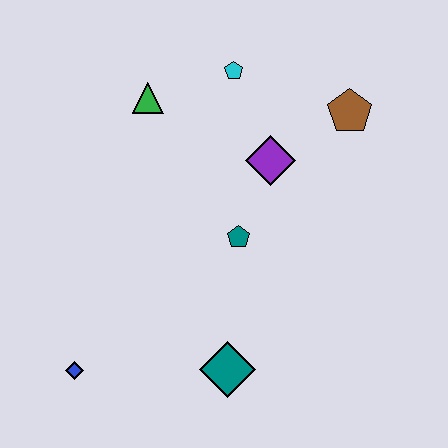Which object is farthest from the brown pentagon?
The blue diamond is farthest from the brown pentagon.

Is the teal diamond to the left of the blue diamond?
No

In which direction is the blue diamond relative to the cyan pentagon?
The blue diamond is below the cyan pentagon.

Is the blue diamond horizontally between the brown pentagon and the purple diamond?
No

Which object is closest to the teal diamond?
The teal pentagon is closest to the teal diamond.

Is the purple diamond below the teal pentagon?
No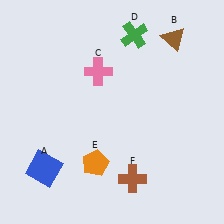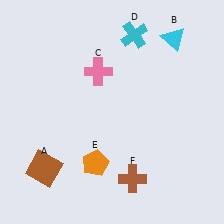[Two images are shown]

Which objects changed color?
A changed from blue to brown. B changed from brown to cyan. D changed from green to cyan.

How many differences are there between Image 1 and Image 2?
There are 3 differences between the two images.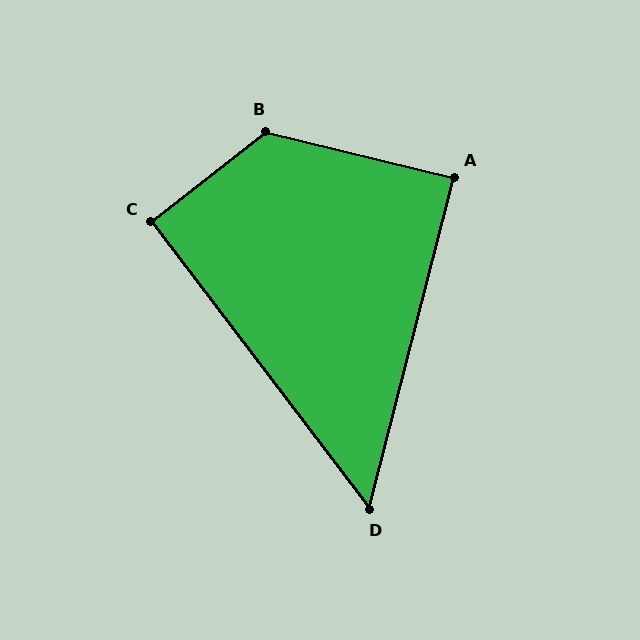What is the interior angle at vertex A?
Approximately 89 degrees (approximately right).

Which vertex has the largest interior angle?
B, at approximately 128 degrees.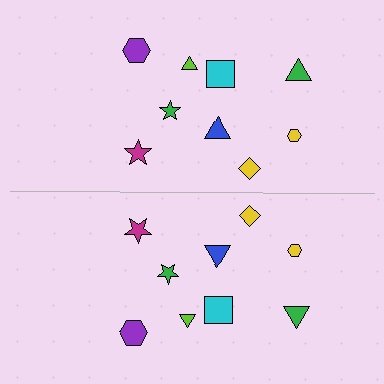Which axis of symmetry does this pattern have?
The pattern has a horizontal axis of symmetry running through the center of the image.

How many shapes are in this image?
There are 18 shapes in this image.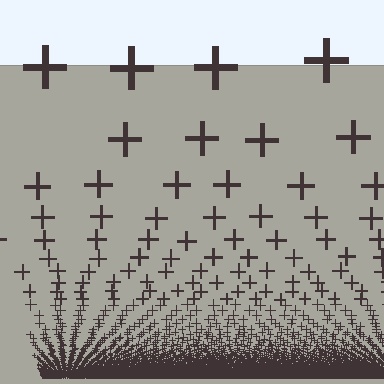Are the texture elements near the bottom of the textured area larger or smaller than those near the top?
Smaller. The gradient is inverted — elements near the bottom are smaller and denser.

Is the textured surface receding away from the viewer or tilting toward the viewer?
The surface appears to tilt toward the viewer. Texture elements get larger and sparser toward the top.